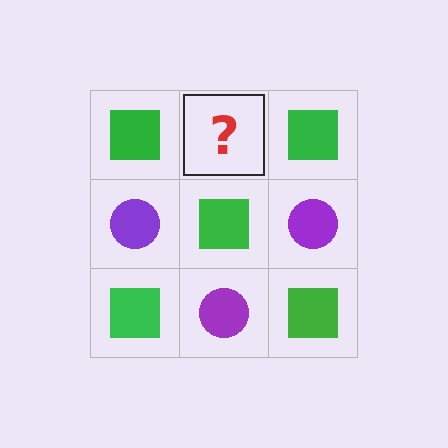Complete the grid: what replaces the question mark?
The question mark should be replaced with a purple circle.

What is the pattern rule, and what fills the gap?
The rule is that it alternates green square and purple circle in a checkerboard pattern. The gap should be filled with a purple circle.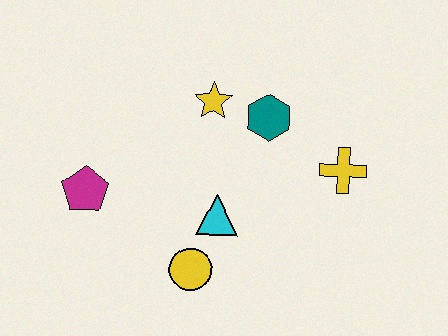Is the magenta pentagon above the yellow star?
No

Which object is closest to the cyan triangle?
The yellow circle is closest to the cyan triangle.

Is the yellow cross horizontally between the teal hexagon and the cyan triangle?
No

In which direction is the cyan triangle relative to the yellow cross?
The cyan triangle is to the left of the yellow cross.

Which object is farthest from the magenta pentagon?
The yellow cross is farthest from the magenta pentagon.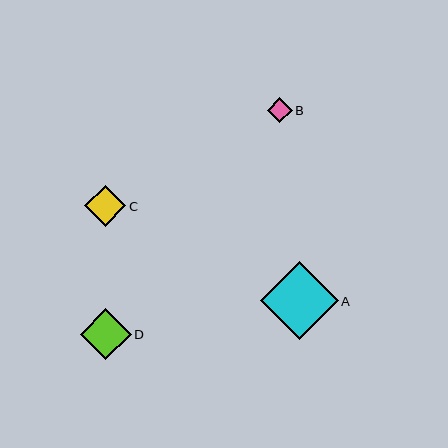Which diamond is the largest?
Diamond A is the largest with a size of approximately 78 pixels.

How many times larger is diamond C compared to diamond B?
Diamond C is approximately 1.6 times the size of diamond B.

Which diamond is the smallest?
Diamond B is the smallest with a size of approximately 25 pixels.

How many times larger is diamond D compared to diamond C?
Diamond D is approximately 1.2 times the size of diamond C.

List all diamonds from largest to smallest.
From largest to smallest: A, D, C, B.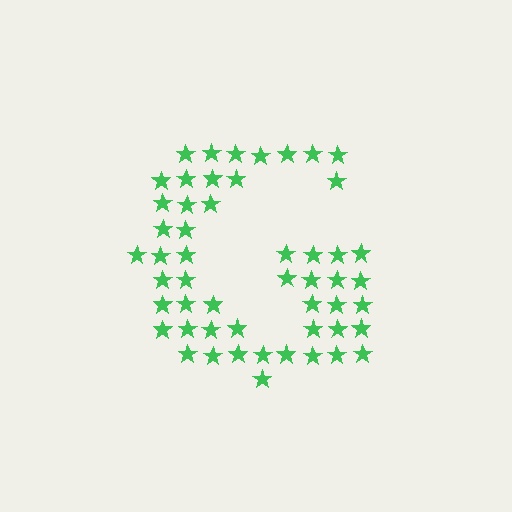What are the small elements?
The small elements are stars.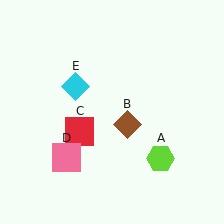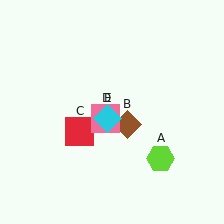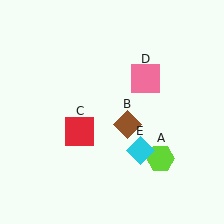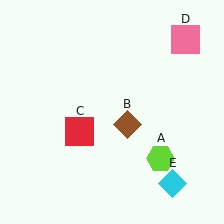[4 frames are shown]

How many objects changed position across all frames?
2 objects changed position: pink square (object D), cyan diamond (object E).